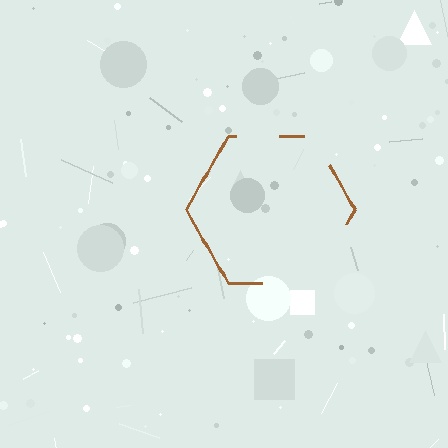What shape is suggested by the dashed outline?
The dashed outline suggests a hexagon.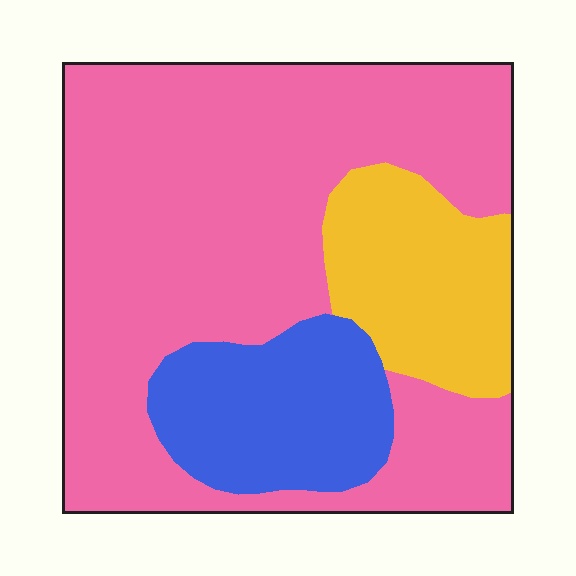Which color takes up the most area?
Pink, at roughly 65%.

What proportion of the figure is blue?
Blue covers 17% of the figure.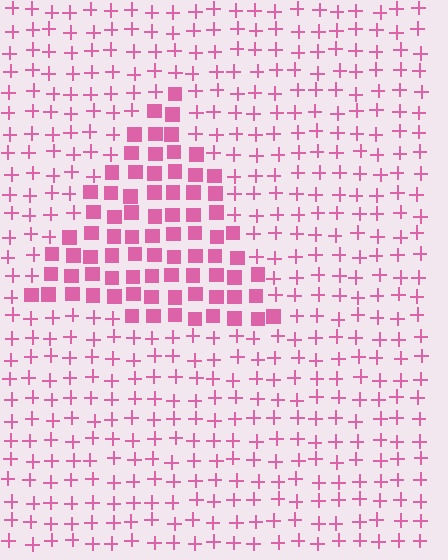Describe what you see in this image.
The image is filled with small pink elements arranged in a uniform grid. A triangle-shaped region contains squares, while the surrounding area contains plus signs. The boundary is defined purely by the change in element shape.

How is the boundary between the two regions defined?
The boundary is defined by a change in element shape: squares inside vs. plus signs outside. All elements share the same color and spacing.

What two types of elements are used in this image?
The image uses squares inside the triangle region and plus signs outside it.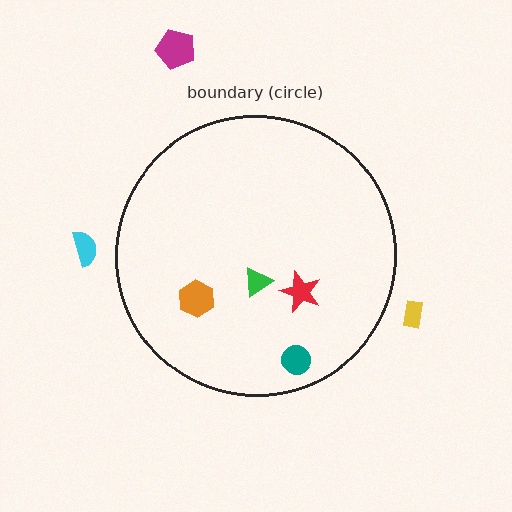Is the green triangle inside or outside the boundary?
Inside.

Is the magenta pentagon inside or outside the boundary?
Outside.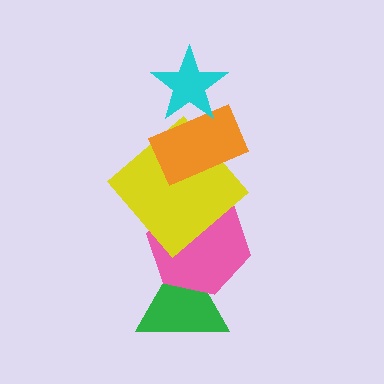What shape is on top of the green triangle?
The pink hexagon is on top of the green triangle.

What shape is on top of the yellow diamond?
The orange rectangle is on top of the yellow diamond.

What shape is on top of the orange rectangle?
The cyan star is on top of the orange rectangle.